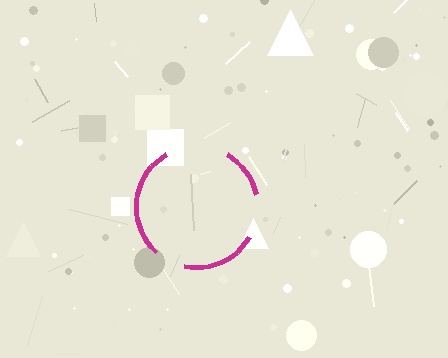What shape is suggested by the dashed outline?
The dashed outline suggests a circle.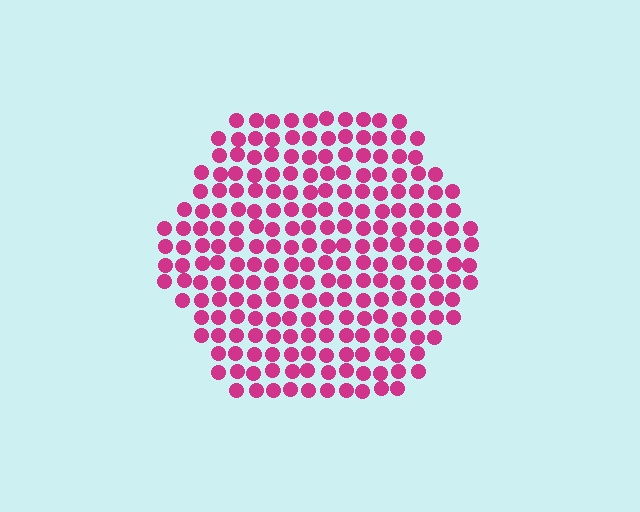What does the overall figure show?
The overall figure shows a hexagon.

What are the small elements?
The small elements are circles.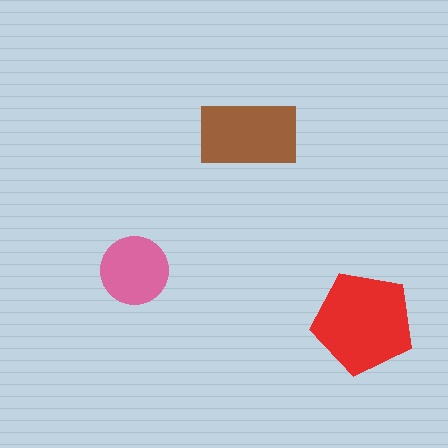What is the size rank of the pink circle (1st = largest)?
3rd.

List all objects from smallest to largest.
The pink circle, the brown rectangle, the red pentagon.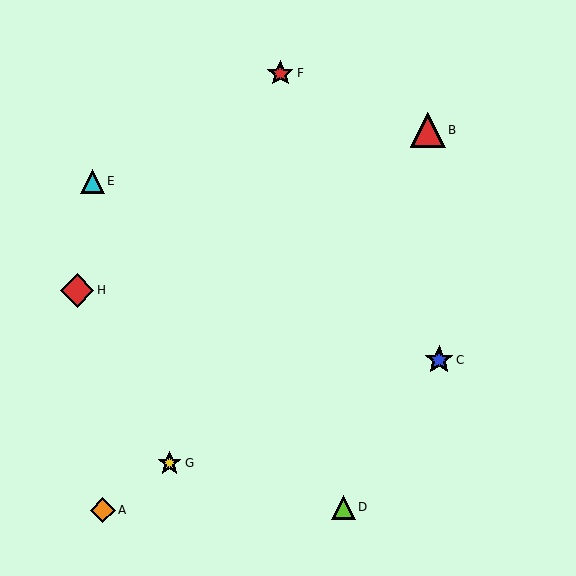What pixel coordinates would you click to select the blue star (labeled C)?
Click at (439, 360) to select the blue star C.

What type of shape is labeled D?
Shape D is a lime triangle.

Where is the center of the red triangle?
The center of the red triangle is at (428, 130).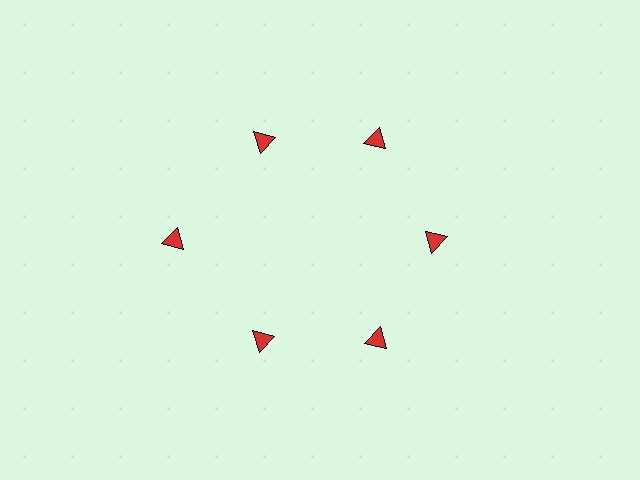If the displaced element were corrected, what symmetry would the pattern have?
It would have 6-fold rotational symmetry — the pattern would map onto itself every 60 degrees.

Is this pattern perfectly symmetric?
No. The 6 red triangles are arranged in a ring, but one element near the 9 o'clock position is pushed outward from the center, breaking the 6-fold rotational symmetry.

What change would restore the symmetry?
The symmetry would be restored by moving it inward, back onto the ring so that all 6 triangles sit at equal angles and equal distance from the center.